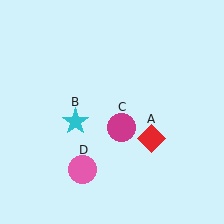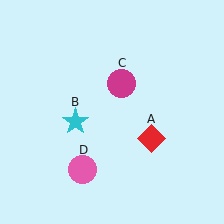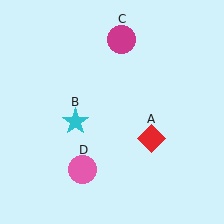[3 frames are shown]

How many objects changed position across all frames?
1 object changed position: magenta circle (object C).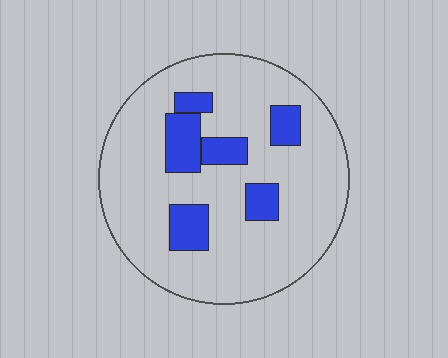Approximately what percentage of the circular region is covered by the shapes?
Approximately 20%.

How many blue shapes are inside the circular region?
6.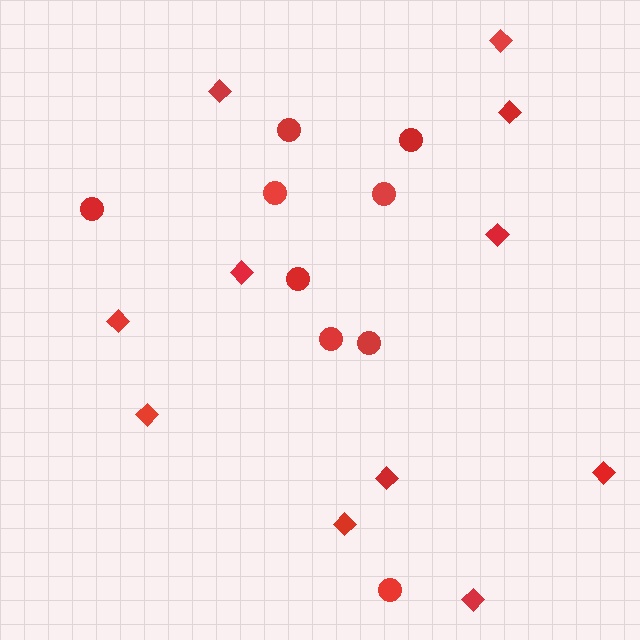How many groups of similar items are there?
There are 2 groups: one group of circles (9) and one group of diamonds (11).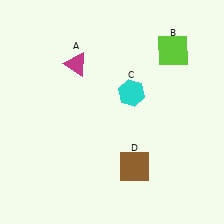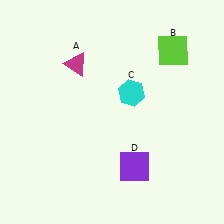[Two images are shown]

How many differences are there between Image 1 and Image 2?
There is 1 difference between the two images.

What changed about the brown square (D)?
In Image 1, D is brown. In Image 2, it changed to purple.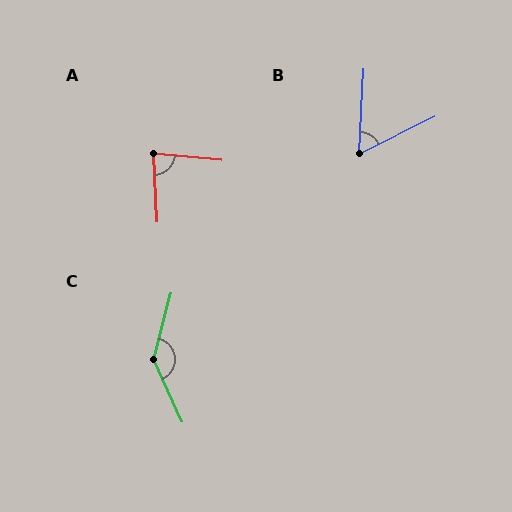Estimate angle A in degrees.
Approximately 82 degrees.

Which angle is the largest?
C, at approximately 142 degrees.